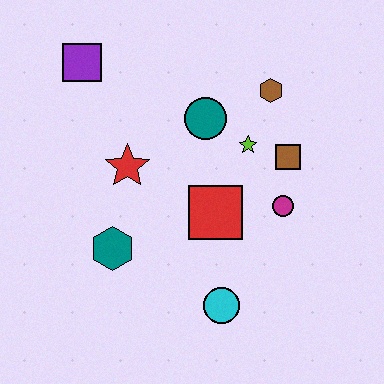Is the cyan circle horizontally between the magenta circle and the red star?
Yes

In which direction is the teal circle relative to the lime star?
The teal circle is to the left of the lime star.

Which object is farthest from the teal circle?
The cyan circle is farthest from the teal circle.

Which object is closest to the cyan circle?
The red square is closest to the cyan circle.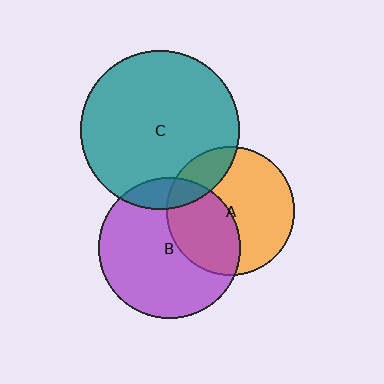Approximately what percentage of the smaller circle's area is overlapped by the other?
Approximately 20%.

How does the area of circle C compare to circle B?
Approximately 1.3 times.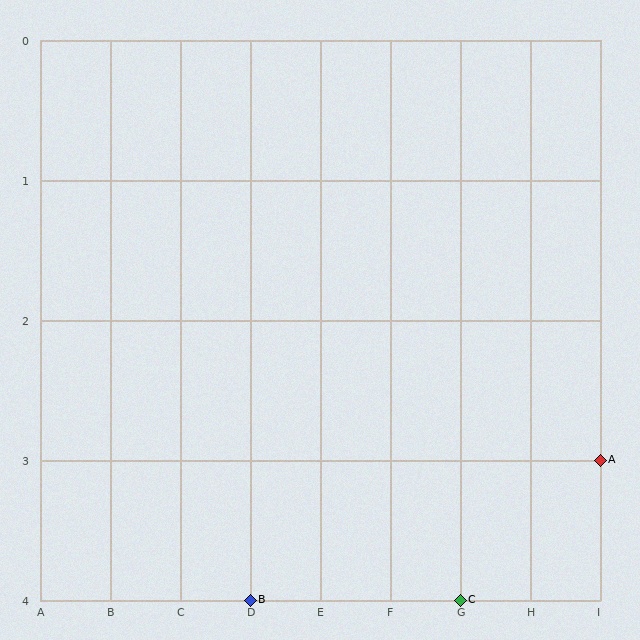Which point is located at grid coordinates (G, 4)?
Point C is at (G, 4).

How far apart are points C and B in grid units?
Points C and B are 3 columns apart.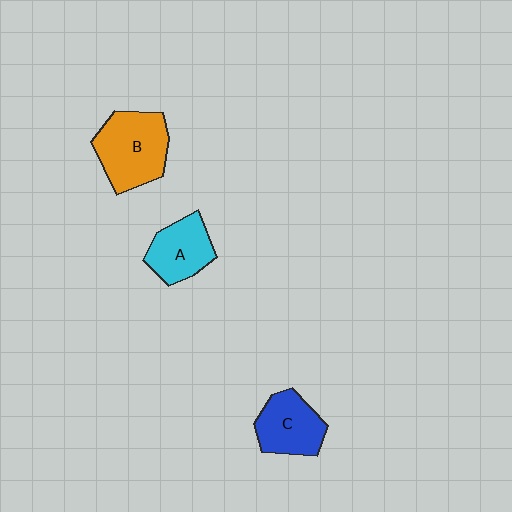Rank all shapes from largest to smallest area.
From largest to smallest: B (orange), C (blue), A (cyan).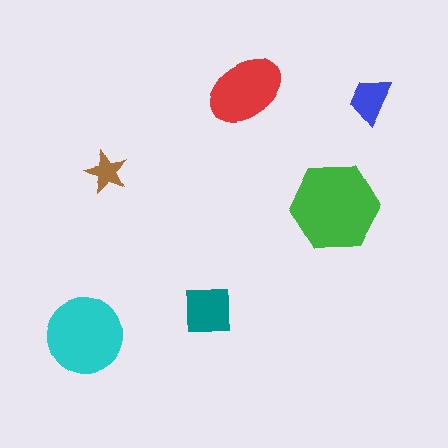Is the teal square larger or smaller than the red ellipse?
Smaller.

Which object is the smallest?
The brown star.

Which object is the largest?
The green hexagon.